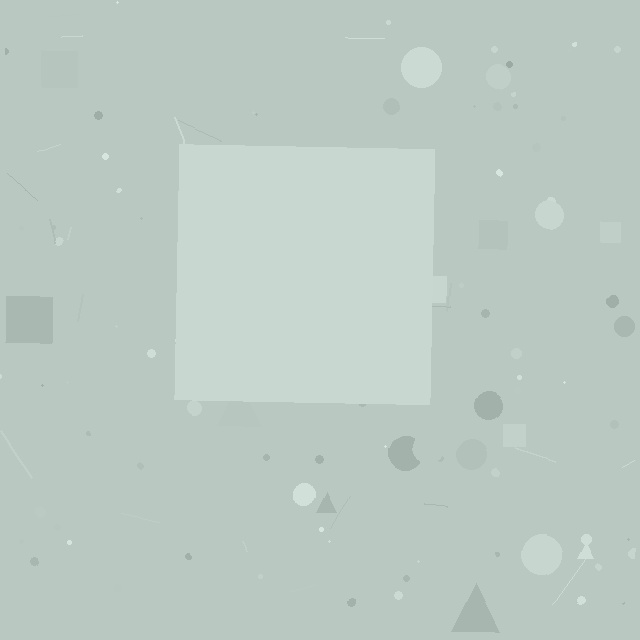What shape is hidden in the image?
A square is hidden in the image.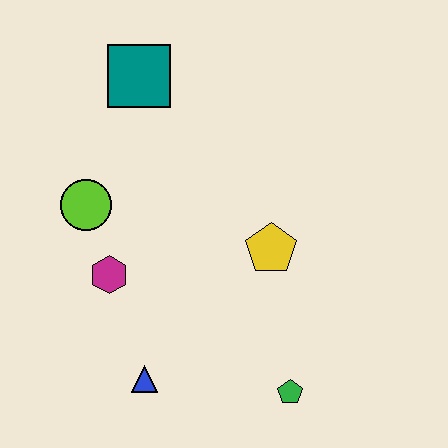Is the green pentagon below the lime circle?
Yes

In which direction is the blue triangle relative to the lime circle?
The blue triangle is below the lime circle.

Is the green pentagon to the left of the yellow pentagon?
No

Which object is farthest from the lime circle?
The green pentagon is farthest from the lime circle.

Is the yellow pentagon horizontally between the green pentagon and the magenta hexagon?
Yes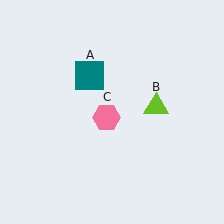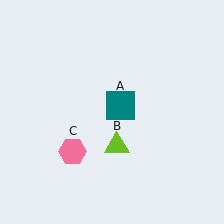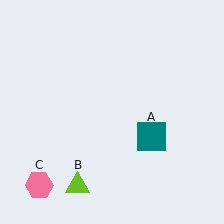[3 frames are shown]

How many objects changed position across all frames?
3 objects changed position: teal square (object A), lime triangle (object B), pink hexagon (object C).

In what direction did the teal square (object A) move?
The teal square (object A) moved down and to the right.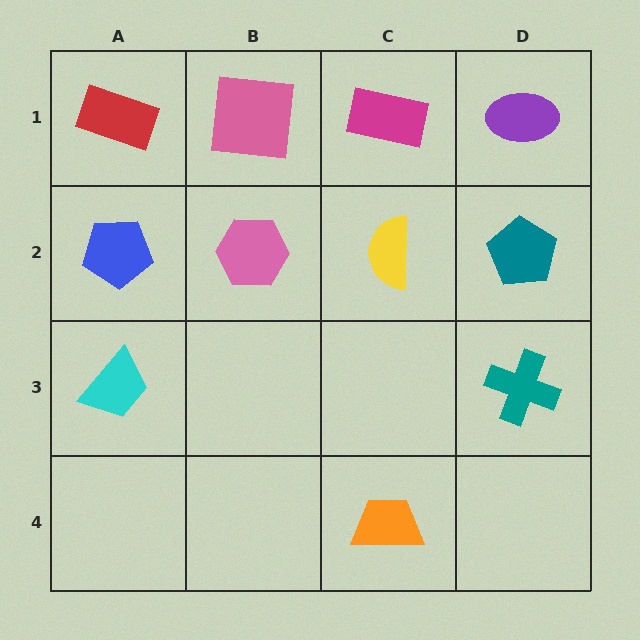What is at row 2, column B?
A pink hexagon.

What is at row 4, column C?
An orange trapezoid.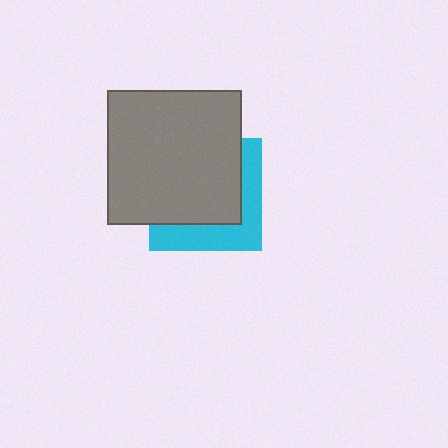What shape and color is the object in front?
The object in front is a gray square.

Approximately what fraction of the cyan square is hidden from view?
Roughly 63% of the cyan square is hidden behind the gray square.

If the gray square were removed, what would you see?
You would see the complete cyan square.